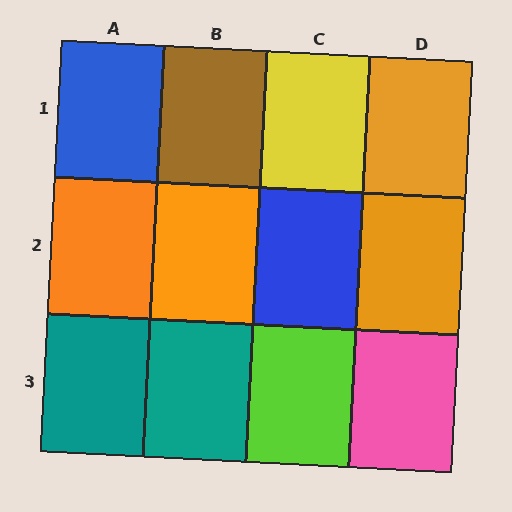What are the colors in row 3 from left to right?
Teal, teal, lime, pink.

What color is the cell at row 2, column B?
Orange.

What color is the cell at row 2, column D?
Orange.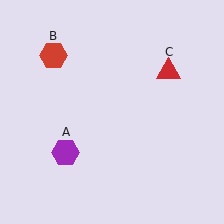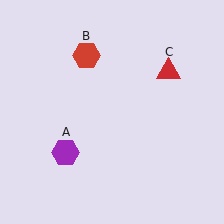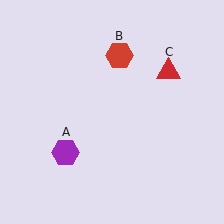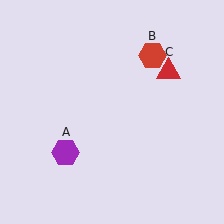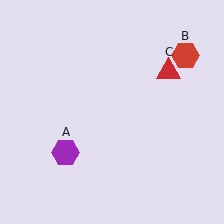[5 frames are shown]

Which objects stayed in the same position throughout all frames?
Purple hexagon (object A) and red triangle (object C) remained stationary.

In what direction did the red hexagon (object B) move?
The red hexagon (object B) moved right.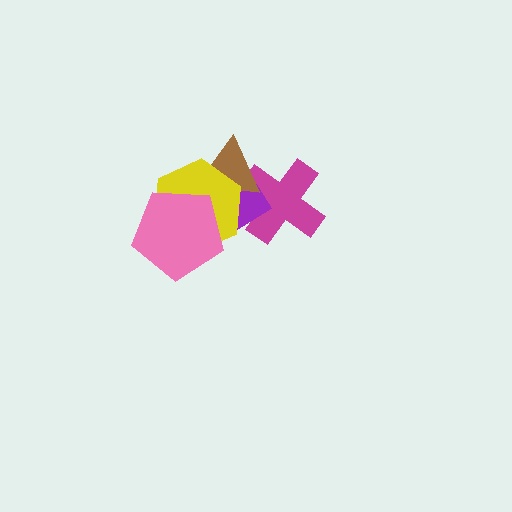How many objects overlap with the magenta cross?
2 objects overlap with the magenta cross.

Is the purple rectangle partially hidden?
Yes, it is partially covered by another shape.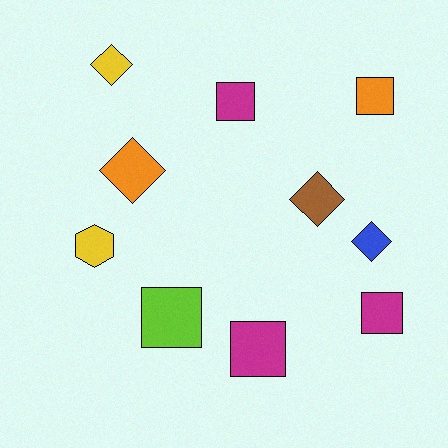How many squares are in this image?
There are 5 squares.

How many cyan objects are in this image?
There are no cyan objects.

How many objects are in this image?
There are 10 objects.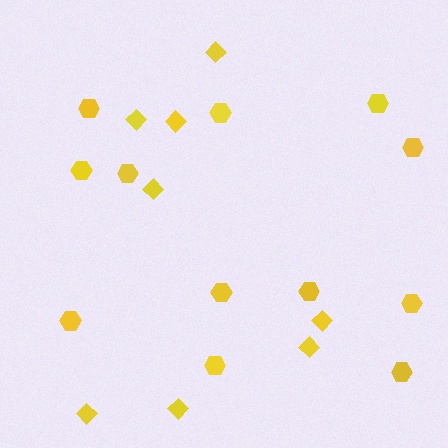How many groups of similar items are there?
There are 2 groups: one group of hexagons (12) and one group of diamonds (8).